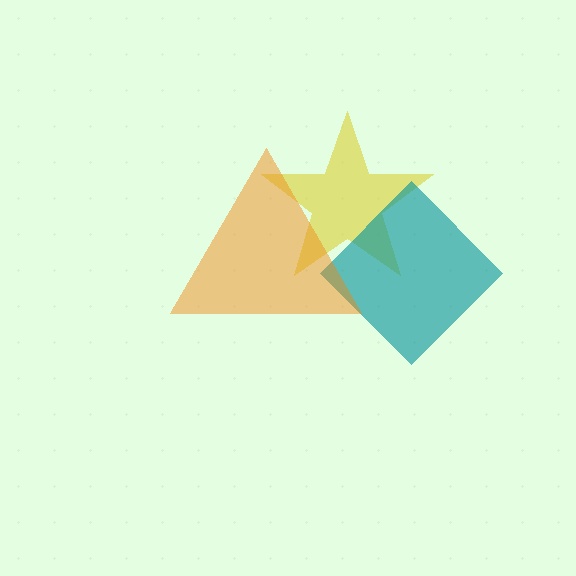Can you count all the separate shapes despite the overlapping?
Yes, there are 3 separate shapes.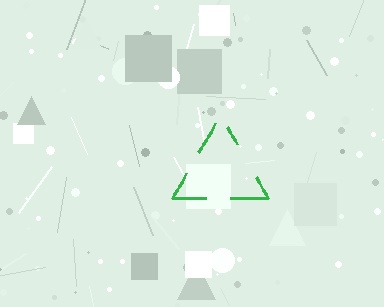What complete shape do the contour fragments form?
The contour fragments form a triangle.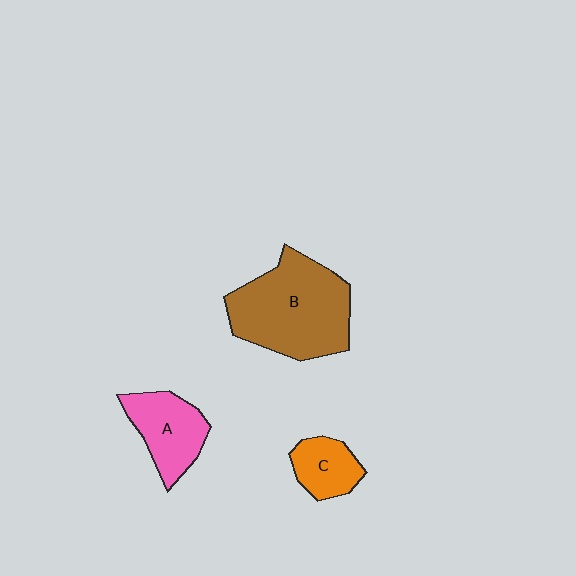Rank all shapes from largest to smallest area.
From largest to smallest: B (brown), A (pink), C (orange).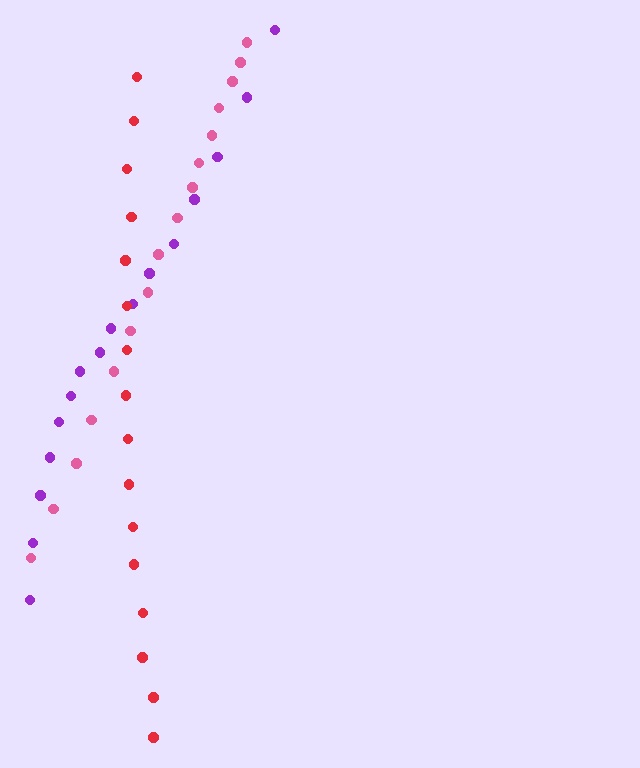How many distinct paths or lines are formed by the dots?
There are 3 distinct paths.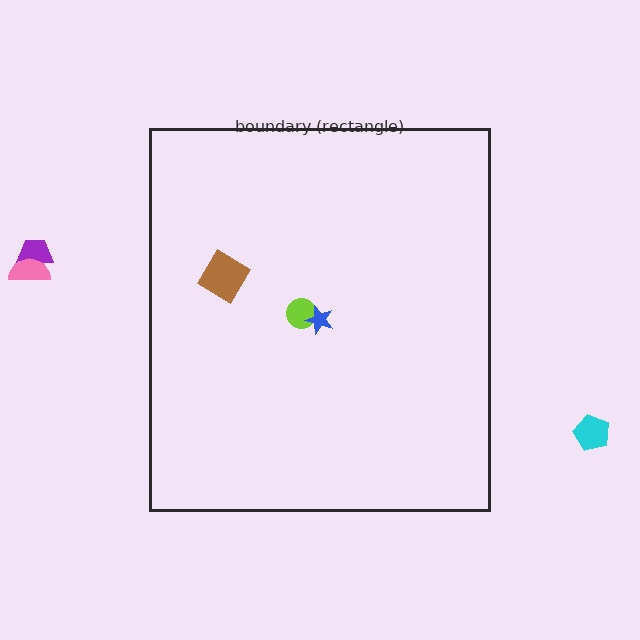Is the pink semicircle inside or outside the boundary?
Outside.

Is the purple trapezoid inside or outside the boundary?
Outside.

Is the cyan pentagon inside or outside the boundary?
Outside.